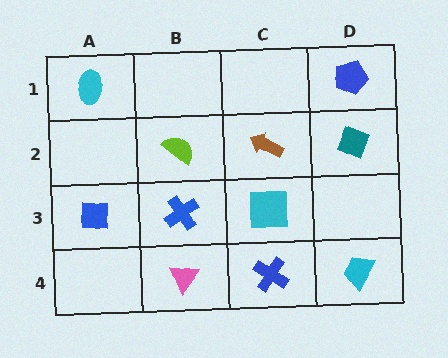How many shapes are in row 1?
2 shapes.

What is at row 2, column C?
A brown arrow.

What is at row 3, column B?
A blue cross.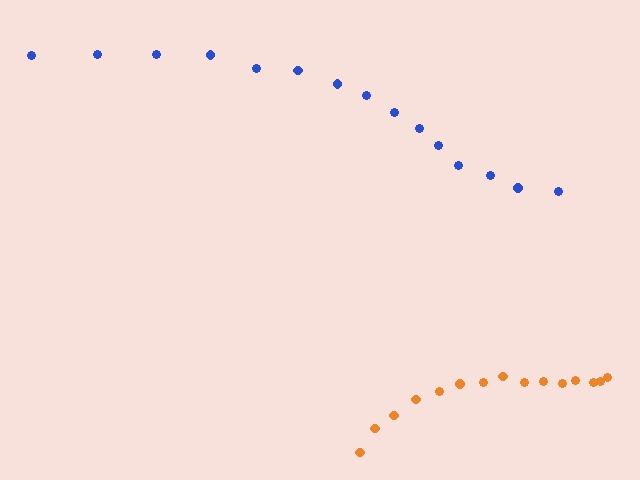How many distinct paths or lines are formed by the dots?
There are 2 distinct paths.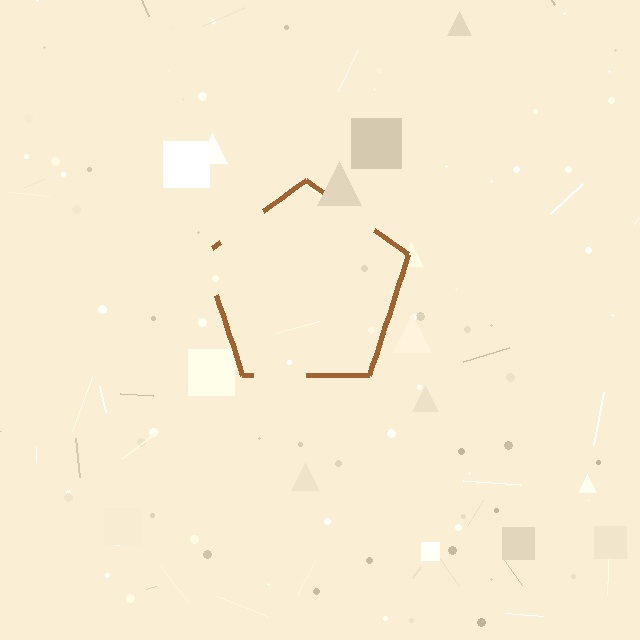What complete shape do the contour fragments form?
The contour fragments form a pentagon.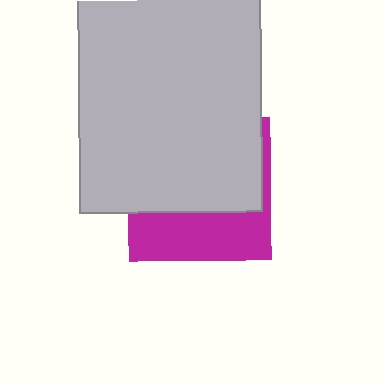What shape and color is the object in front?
The object in front is a light gray rectangle.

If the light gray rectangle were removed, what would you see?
You would see the complete magenta square.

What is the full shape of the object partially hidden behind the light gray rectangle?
The partially hidden object is a magenta square.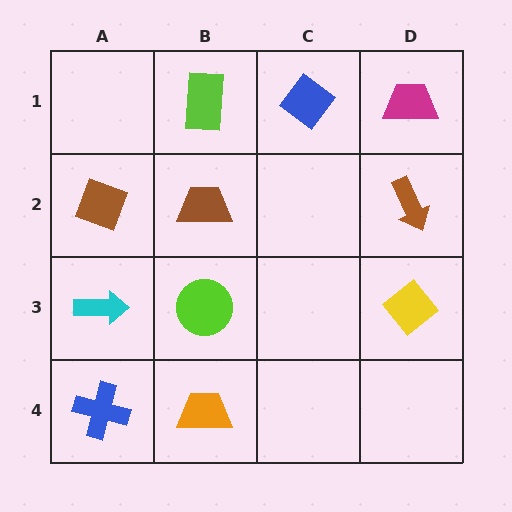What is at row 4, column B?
An orange trapezoid.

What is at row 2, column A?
A brown diamond.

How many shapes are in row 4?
2 shapes.